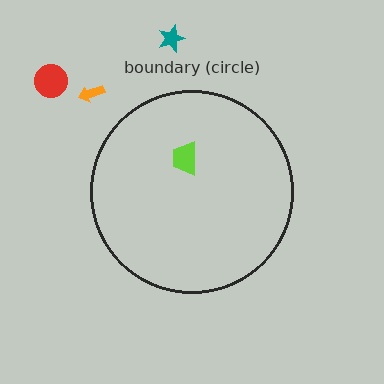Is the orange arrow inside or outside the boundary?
Outside.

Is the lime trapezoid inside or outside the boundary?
Inside.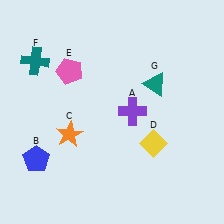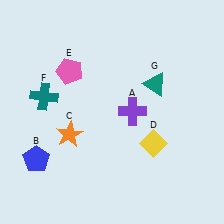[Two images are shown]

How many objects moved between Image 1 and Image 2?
1 object moved between the two images.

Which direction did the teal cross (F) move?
The teal cross (F) moved down.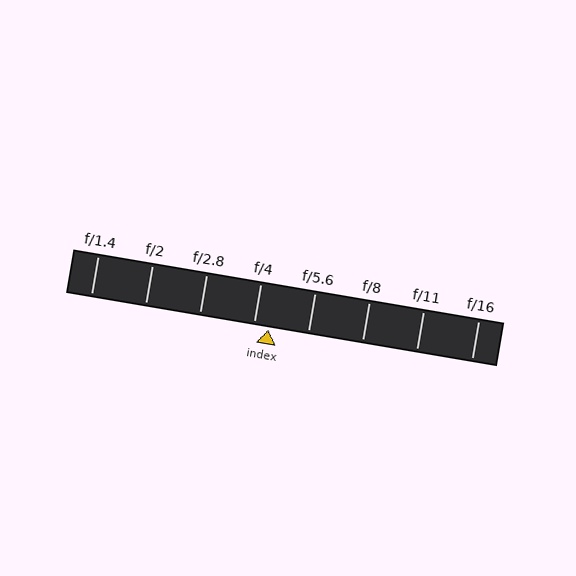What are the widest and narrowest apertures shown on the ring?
The widest aperture shown is f/1.4 and the narrowest is f/16.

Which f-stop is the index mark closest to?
The index mark is closest to f/4.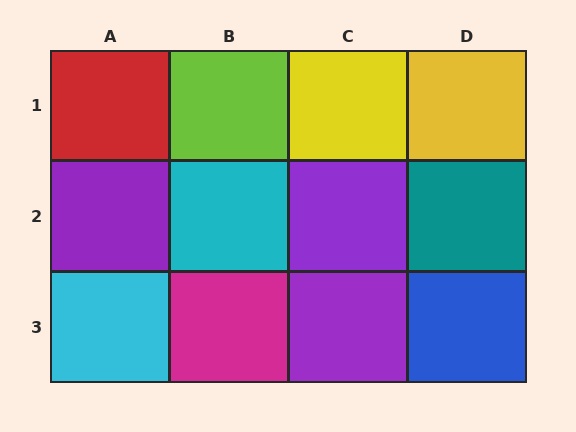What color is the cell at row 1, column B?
Lime.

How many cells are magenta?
1 cell is magenta.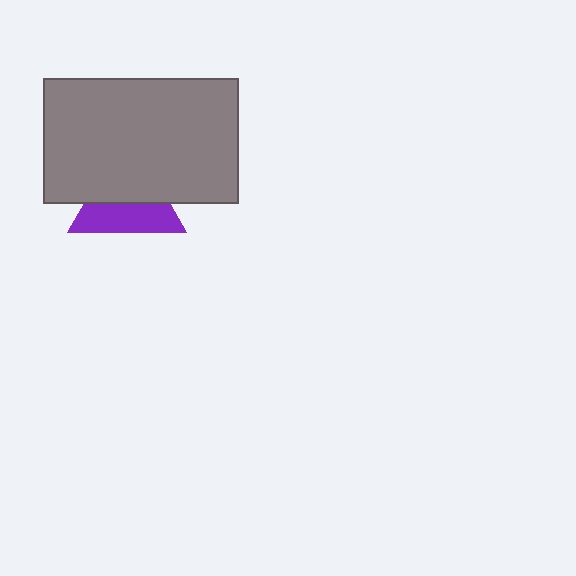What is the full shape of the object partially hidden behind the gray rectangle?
The partially hidden object is a purple triangle.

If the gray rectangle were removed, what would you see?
You would see the complete purple triangle.